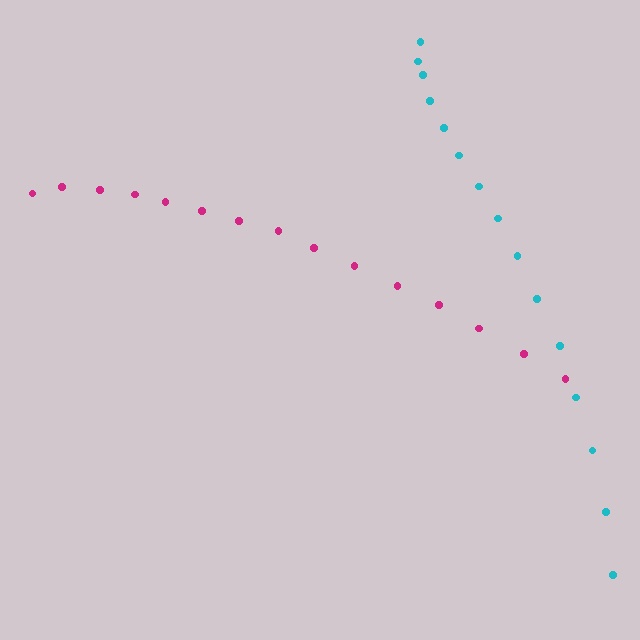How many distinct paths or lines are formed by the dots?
There are 2 distinct paths.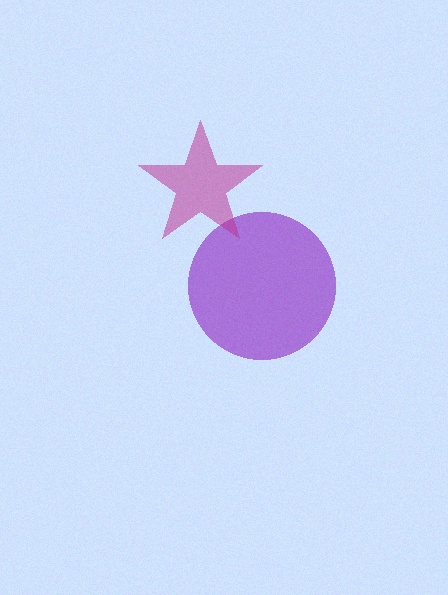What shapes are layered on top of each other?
The layered shapes are: a purple circle, a magenta star.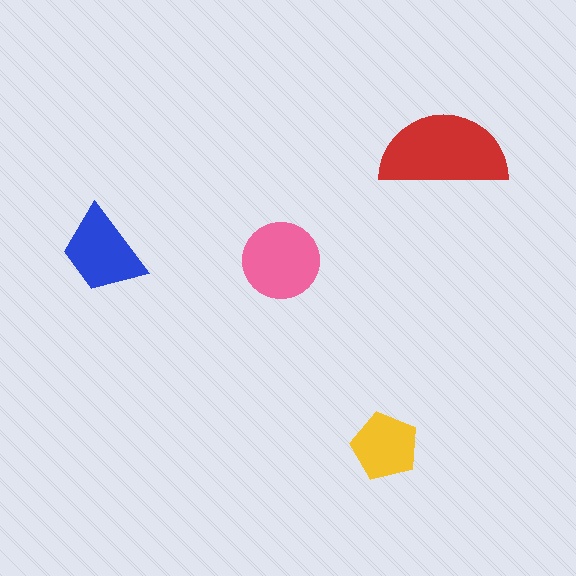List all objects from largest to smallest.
The red semicircle, the pink circle, the blue trapezoid, the yellow pentagon.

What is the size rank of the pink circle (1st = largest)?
2nd.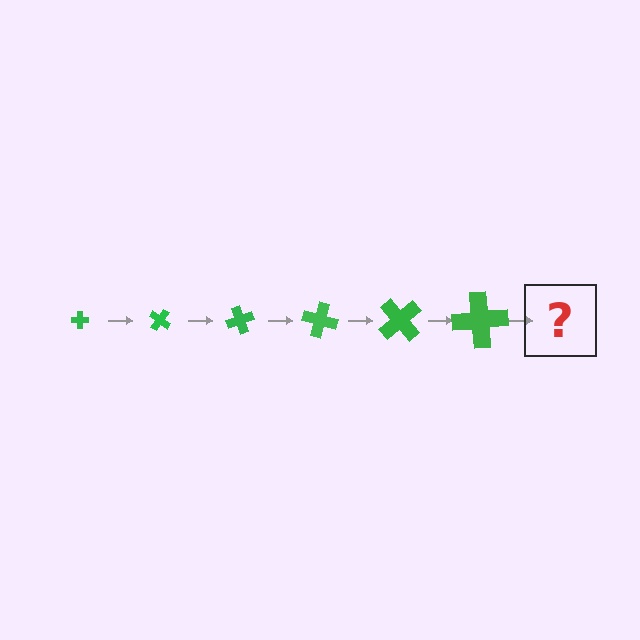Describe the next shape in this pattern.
It should be a cross, larger than the previous one and rotated 210 degrees from the start.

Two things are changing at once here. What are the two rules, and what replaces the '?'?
The two rules are that the cross grows larger each step and it rotates 35 degrees each step. The '?' should be a cross, larger than the previous one and rotated 210 degrees from the start.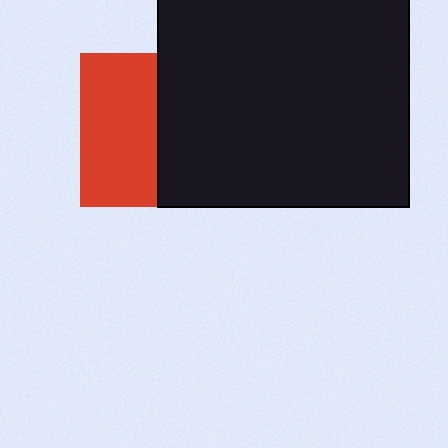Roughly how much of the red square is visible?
About half of it is visible (roughly 51%).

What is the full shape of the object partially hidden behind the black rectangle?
The partially hidden object is a red square.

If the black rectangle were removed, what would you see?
You would see the complete red square.